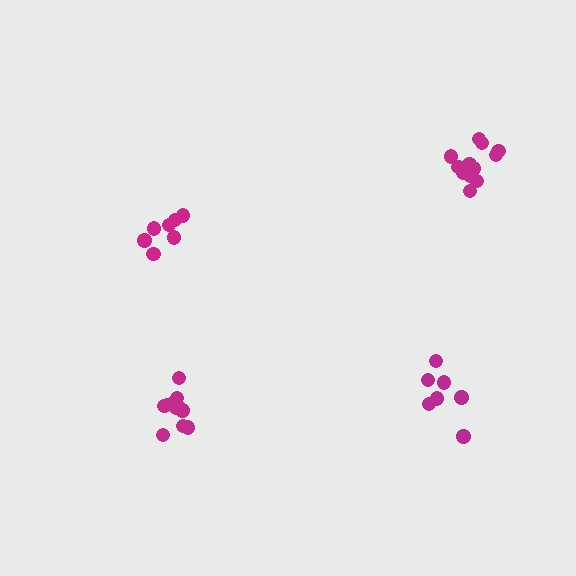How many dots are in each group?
Group 1: 8 dots, Group 2: 12 dots, Group 3: 11 dots, Group 4: 7 dots (38 total).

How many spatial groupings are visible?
There are 4 spatial groupings.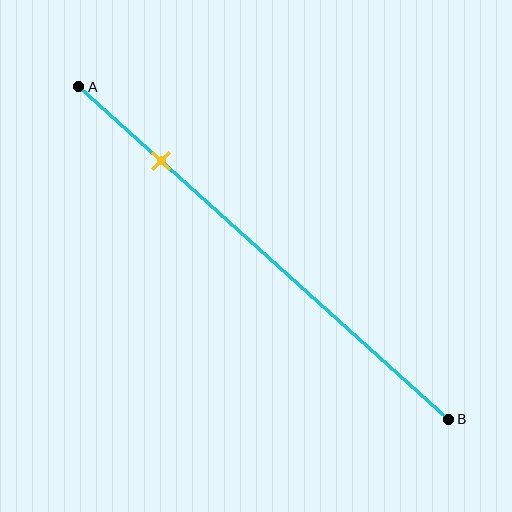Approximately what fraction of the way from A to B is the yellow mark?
The yellow mark is approximately 20% of the way from A to B.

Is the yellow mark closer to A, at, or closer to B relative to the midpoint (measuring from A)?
The yellow mark is closer to point A than the midpoint of segment AB.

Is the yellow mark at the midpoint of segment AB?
No, the mark is at about 20% from A, not at the 50% midpoint.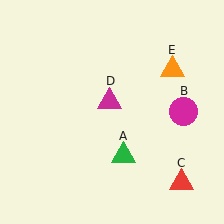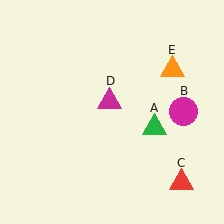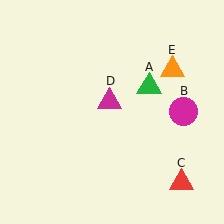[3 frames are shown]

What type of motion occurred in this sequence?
The green triangle (object A) rotated counterclockwise around the center of the scene.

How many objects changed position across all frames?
1 object changed position: green triangle (object A).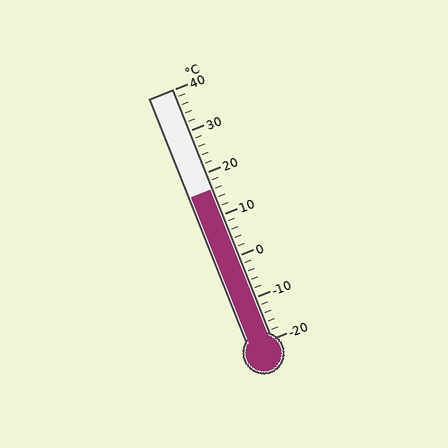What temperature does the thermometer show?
The thermometer shows approximately 16°C.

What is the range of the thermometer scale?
The thermometer scale ranges from -20°C to 40°C.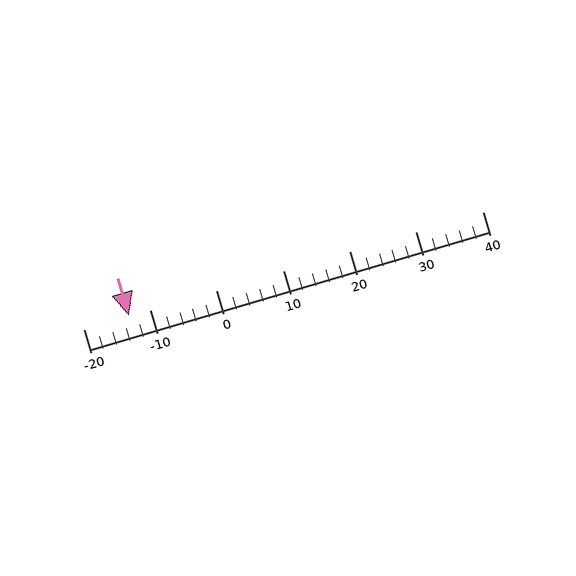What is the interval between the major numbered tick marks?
The major tick marks are spaced 10 units apart.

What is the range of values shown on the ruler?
The ruler shows values from -20 to 40.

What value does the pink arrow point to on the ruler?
The pink arrow points to approximately -13.